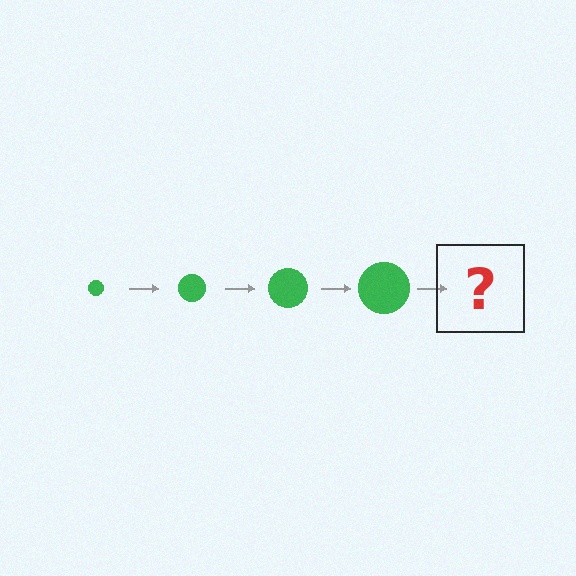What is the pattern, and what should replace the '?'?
The pattern is that the circle gets progressively larger each step. The '?' should be a green circle, larger than the previous one.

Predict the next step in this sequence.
The next step is a green circle, larger than the previous one.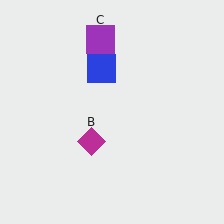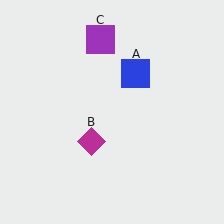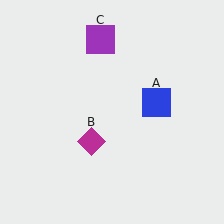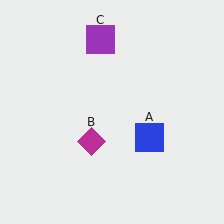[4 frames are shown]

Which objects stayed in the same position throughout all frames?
Magenta diamond (object B) and purple square (object C) remained stationary.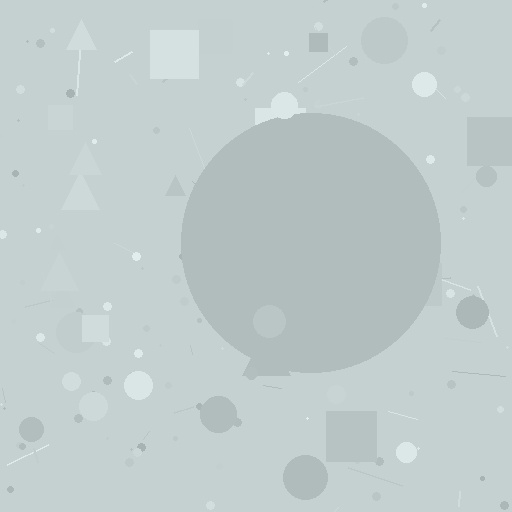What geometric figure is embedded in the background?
A circle is embedded in the background.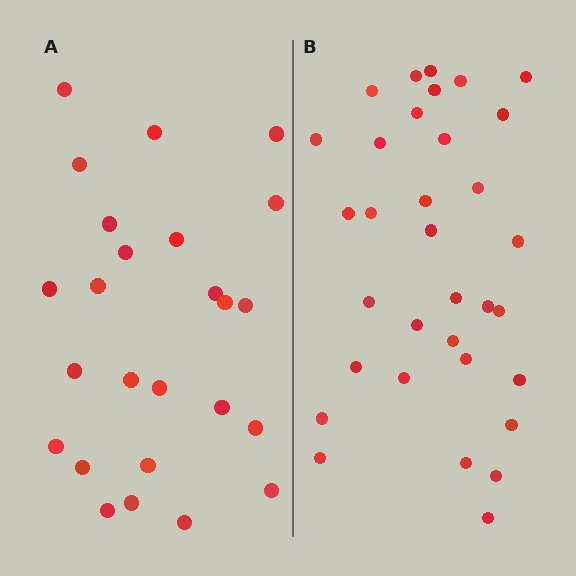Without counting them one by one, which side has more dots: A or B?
Region B (the right region) has more dots.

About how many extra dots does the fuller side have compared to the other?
Region B has roughly 8 or so more dots than region A.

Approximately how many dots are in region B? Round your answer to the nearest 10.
About 30 dots. (The exact count is 33, which rounds to 30.)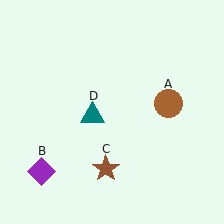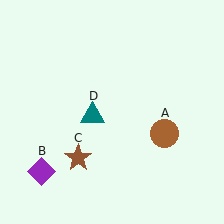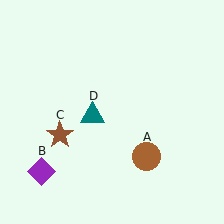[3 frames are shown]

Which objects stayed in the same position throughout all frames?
Purple diamond (object B) and teal triangle (object D) remained stationary.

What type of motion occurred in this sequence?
The brown circle (object A), brown star (object C) rotated clockwise around the center of the scene.